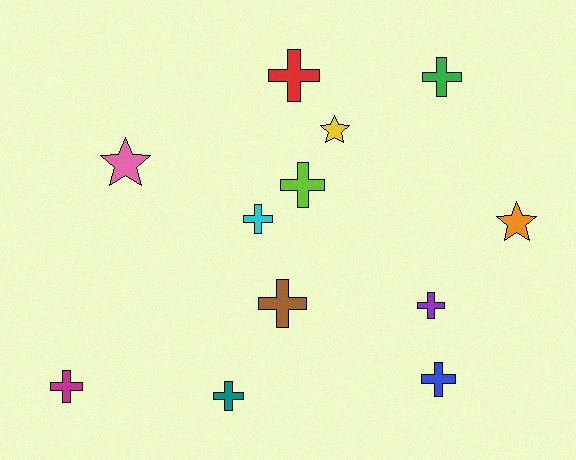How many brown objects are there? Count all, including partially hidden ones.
There is 1 brown object.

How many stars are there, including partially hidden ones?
There are 3 stars.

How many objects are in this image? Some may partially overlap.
There are 12 objects.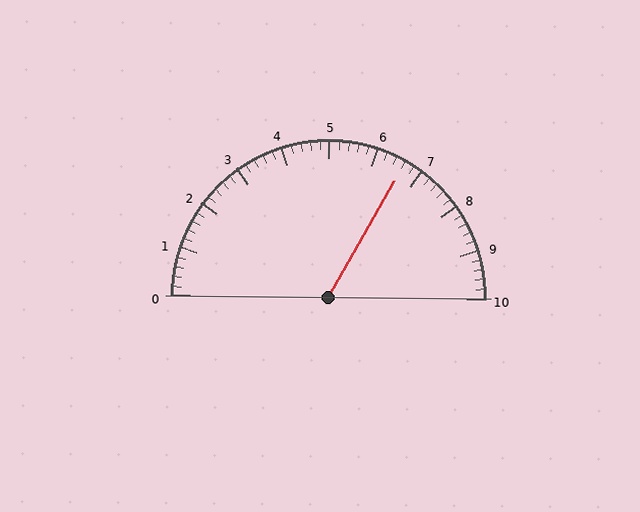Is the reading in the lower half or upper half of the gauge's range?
The reading is in the upper half of the range (0 to 10).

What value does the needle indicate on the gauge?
The needle indicates approximately 6.6.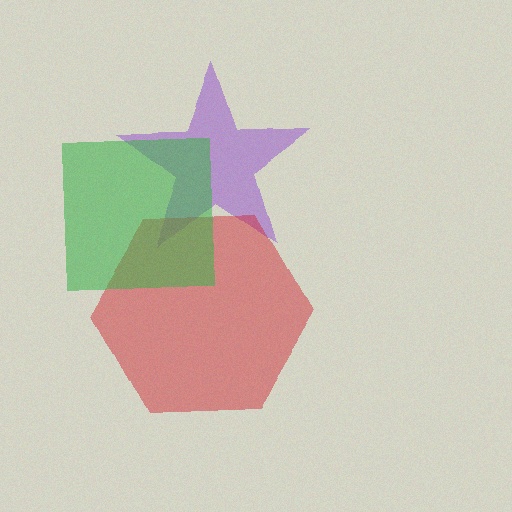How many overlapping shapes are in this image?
There are 3 overlapping shapes in the image.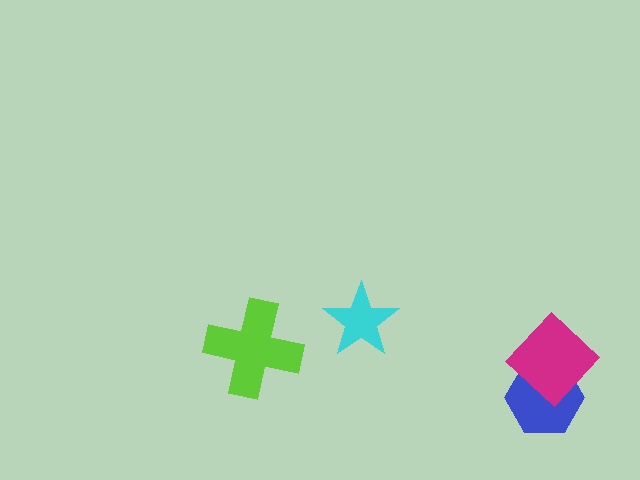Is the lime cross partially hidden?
No, no other shape covers it.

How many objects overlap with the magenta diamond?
1 object overlaps with the magenta diamond.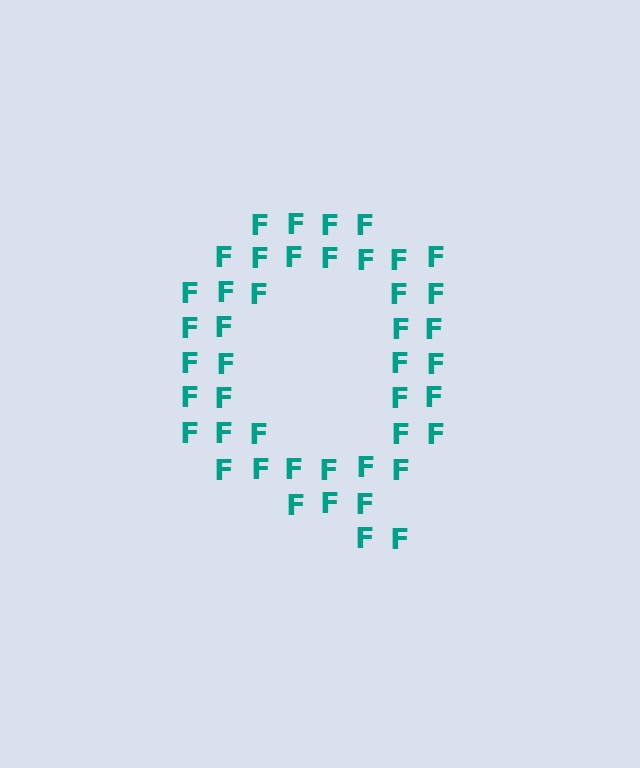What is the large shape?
The large shape is the letter Q.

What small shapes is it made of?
It is made of small letter F's.